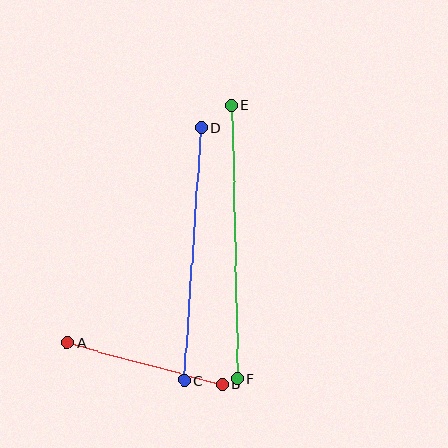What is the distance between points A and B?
The distance is approximately 160 pixels.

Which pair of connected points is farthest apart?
Points E and F are farthest apart.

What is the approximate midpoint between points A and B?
The midpoint is at approximately (145, 363) pixels.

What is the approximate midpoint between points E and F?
The midpoint is at approximately (234, 242) pixels.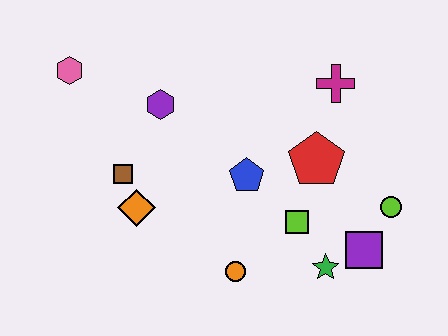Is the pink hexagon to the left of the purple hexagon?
Yes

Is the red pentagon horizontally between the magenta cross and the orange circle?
Yes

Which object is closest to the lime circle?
The purple square is closest to the lime circle.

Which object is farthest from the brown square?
The lime circle is farthest from the brown square.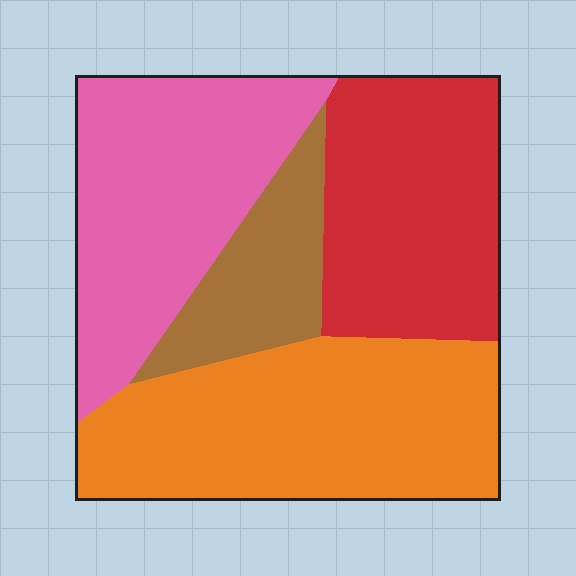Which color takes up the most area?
Orange, at roughly 35%.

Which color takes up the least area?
Brown, at roughly 10%.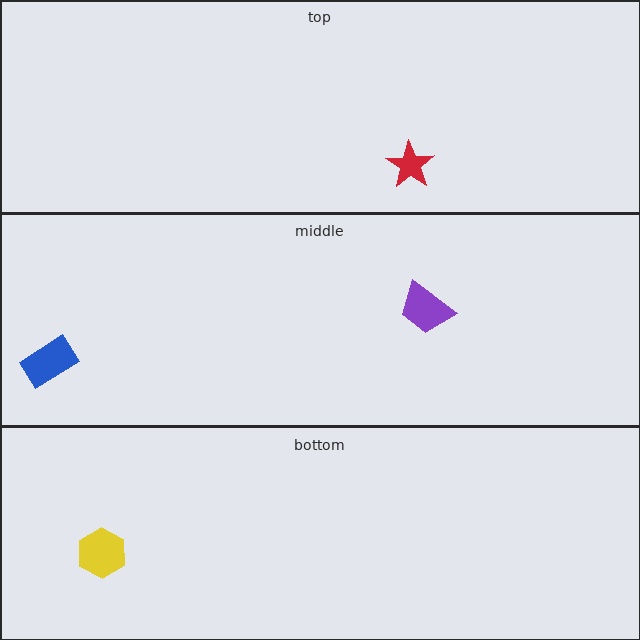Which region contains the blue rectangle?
The middle region.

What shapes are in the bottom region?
The yellow hexagon.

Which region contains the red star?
The top region.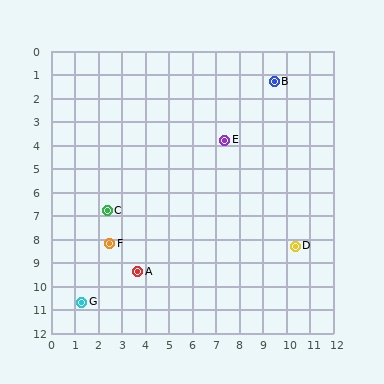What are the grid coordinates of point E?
Point E is at approximately (7.4, 3.8).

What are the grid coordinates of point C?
Point C is at approximately (2.4, 6.8).